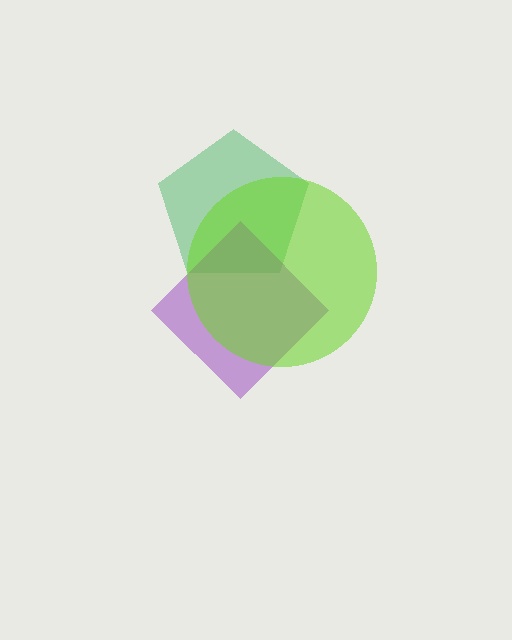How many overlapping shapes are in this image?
There are 3 overlapping shapes in the image.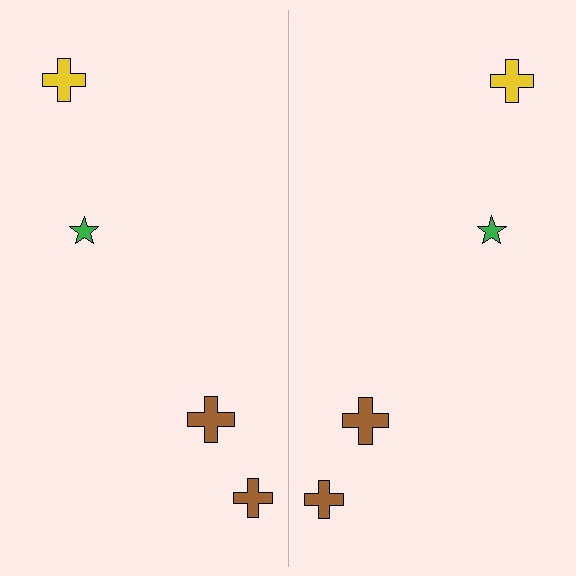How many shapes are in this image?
There are 8 shapes in this image.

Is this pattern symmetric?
Yes, this pattern has bilateral (reflection) symmetry.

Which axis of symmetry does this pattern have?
The pattern has a vertical axis of symmetry running through the center of the image.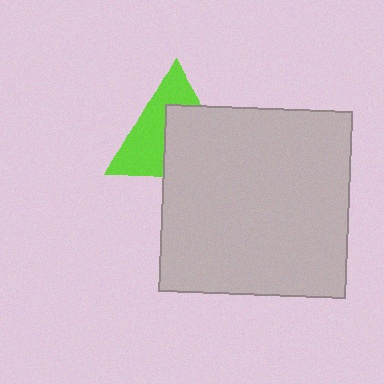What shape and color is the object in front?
The object in front is a light gray square.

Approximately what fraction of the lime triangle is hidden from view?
Roughly 51% of the lime triangle is hidden behind the light gray square.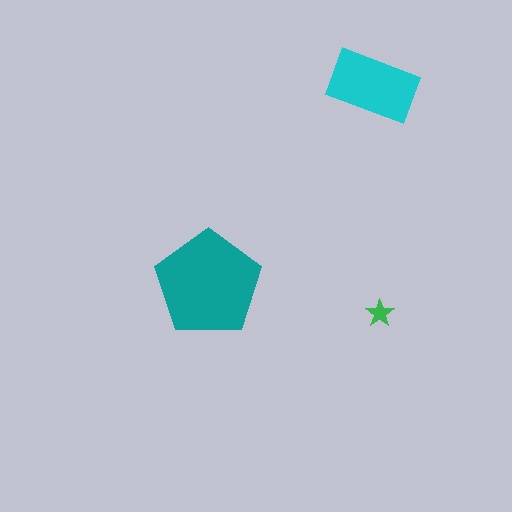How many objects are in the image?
There are 3 objects in the image.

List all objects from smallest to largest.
The green star, the cyan rectangle, the teal pentagon.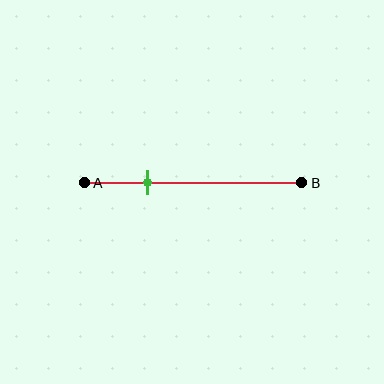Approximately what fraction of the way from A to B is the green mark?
The green mark is approximately 30% of the way from A to B.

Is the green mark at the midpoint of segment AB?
No, the mark is at about 30% from A, not at the 50% midpoint.